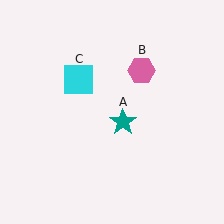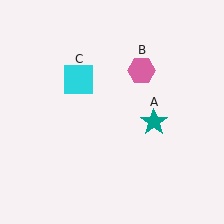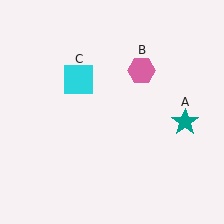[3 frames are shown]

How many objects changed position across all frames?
1 object changed position: teal star (object A).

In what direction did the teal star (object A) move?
The teal star (object A) moved right.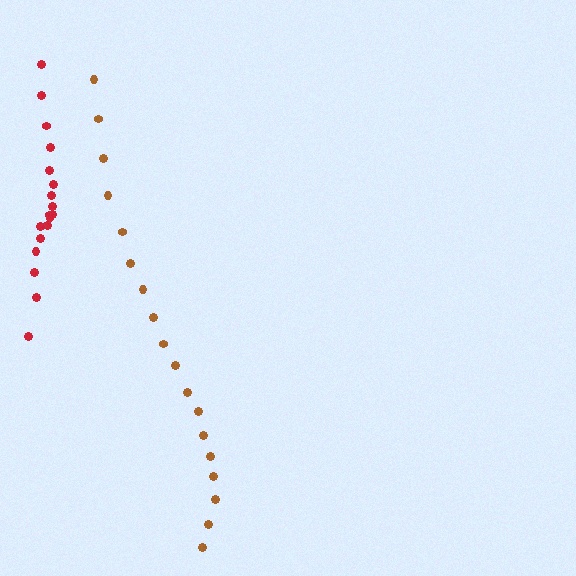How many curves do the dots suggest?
There are 2 distinct paths.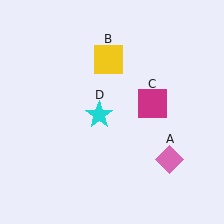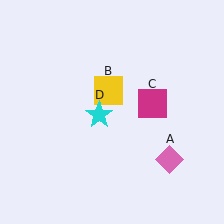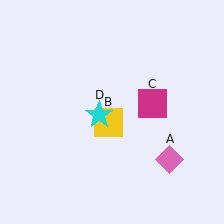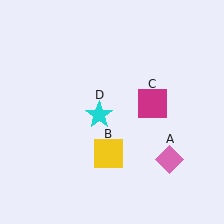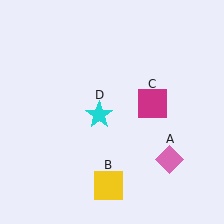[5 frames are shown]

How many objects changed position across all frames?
1 object changed position: yellow square (object B).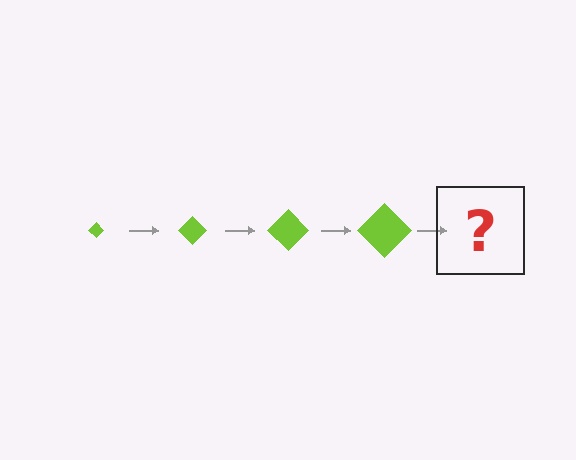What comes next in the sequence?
The next element should be a lime diamond, larger than the previous one.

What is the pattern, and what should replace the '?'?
The pattern is that the diamond gets progressively larger each step. The '?' should be a lime diamond, larger than the previous one.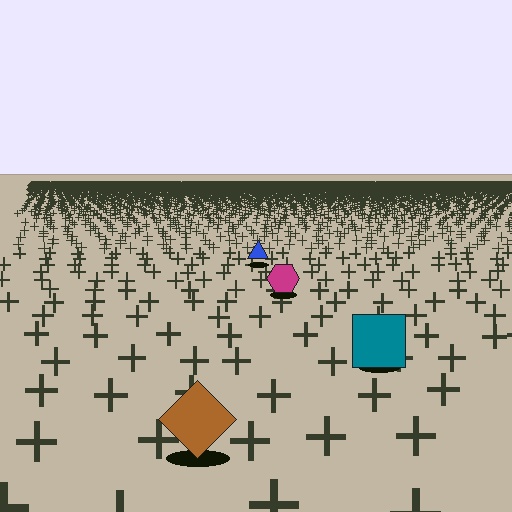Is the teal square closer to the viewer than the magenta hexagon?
Yes. The teal square is closer — you can tell from the texture gradient: the ground texture is coarser near it.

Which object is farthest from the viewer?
The blue triangle is farthest from the viewer. It appears smaller and the ground texture around it is denser.